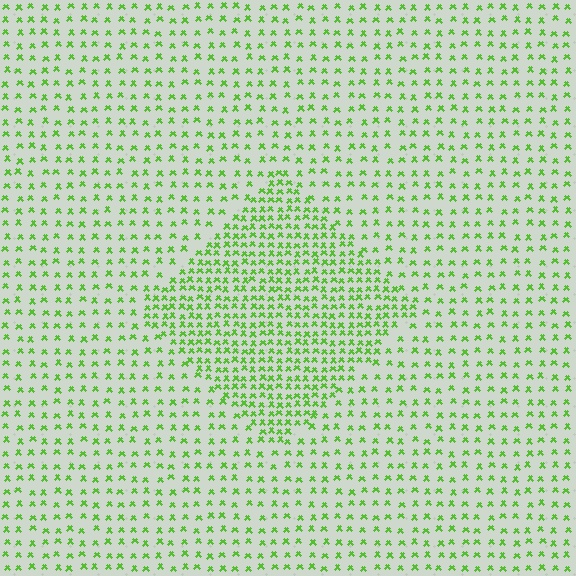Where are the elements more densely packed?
The elements are more densely packed inside the diamond boundary.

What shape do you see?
I see a diamond.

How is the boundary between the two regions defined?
The boundary is defined by a change in element density (approximately 2.1x ratio). All elements are the same color, size, and shape.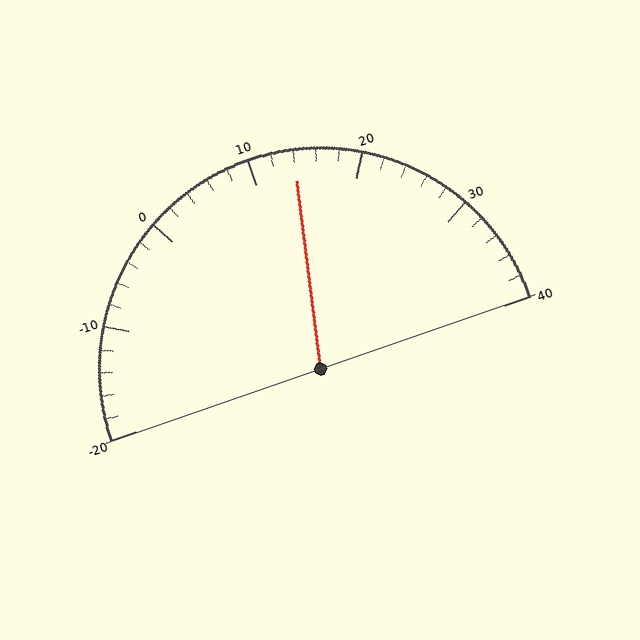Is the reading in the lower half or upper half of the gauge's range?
The reading is in the upper half of the range (-20 to 40).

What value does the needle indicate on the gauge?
The needle indicates approximately 14.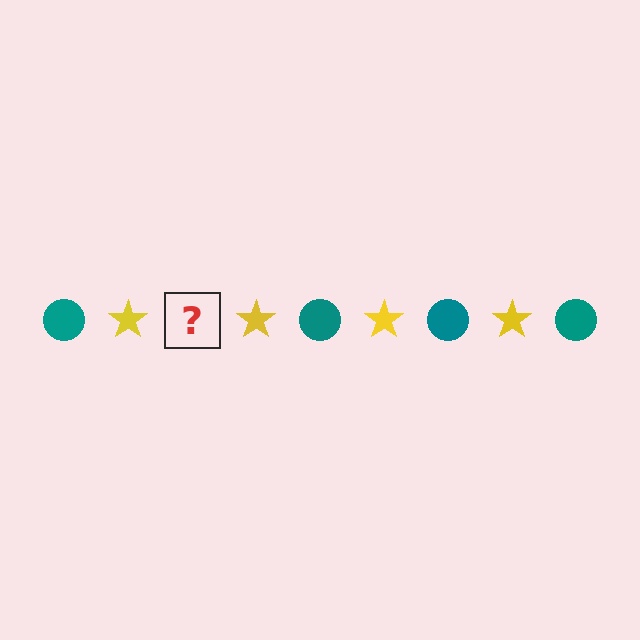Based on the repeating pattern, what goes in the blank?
The blank should be a teal circle.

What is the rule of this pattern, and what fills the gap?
The rule is that the pattern alternates between teal circle and yellow star. The gap should be filled with a teal circle.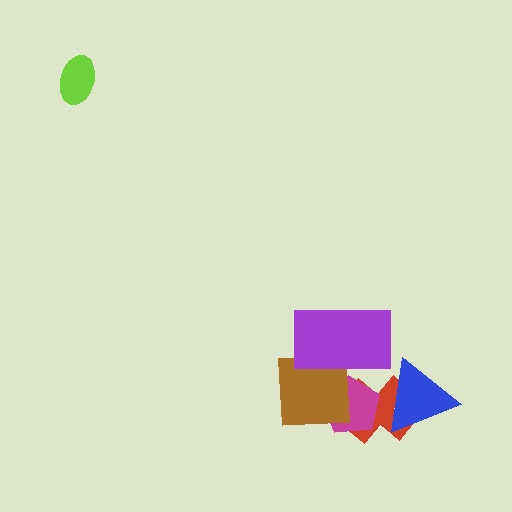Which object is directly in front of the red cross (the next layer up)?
The magenta pentagon is directly in front of the red cross.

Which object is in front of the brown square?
The purple rectangle is in front of the brown square.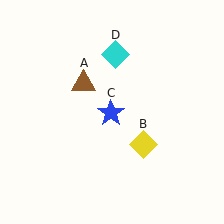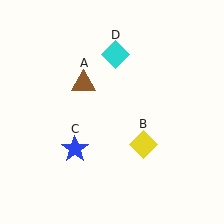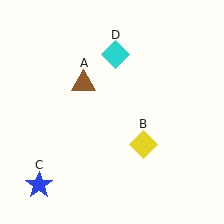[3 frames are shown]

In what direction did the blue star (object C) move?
The blue star (object C) moved down and to the left.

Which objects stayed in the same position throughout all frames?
Brown triangle (object A) and yellow diamond (object B) and cyan diamond (object D) remained stationary.